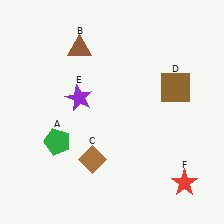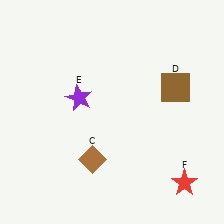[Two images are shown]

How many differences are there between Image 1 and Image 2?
There are 2 differences between the two images.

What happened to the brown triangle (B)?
The brown triangle (B) was removed in Image 2. It was in the top-left area of Image 1.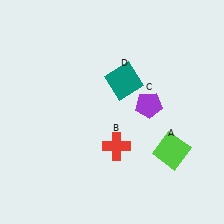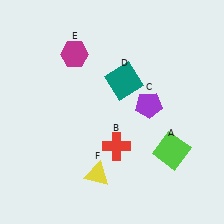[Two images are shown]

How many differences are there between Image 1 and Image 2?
There are 2 differences between the two images.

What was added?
A magenta hexagon (E), a yellow triangle (F) were added in Image 2.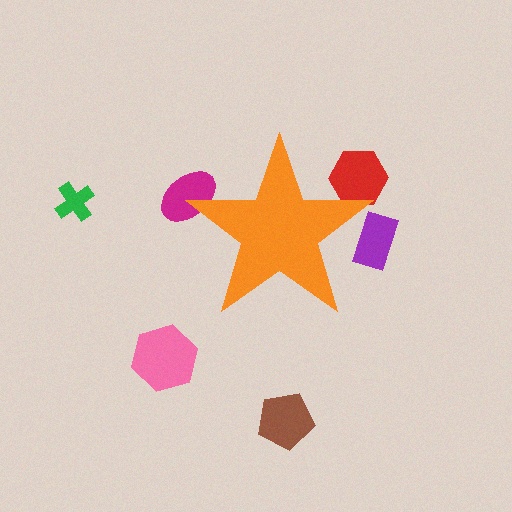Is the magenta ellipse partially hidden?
Yes, the magenta ellipse is partially hidden behind the orange star.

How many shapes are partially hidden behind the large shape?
3 shapes are partially hidden.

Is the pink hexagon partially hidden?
No, the pink hexagon is fully visible.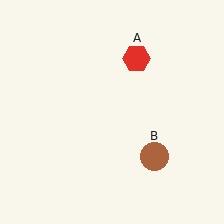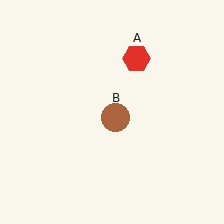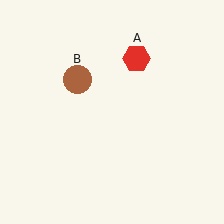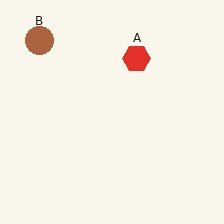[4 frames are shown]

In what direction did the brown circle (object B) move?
The brown circle (object B) moved up and to the left.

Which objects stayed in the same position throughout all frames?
Red hexagon (object A) remained stationary.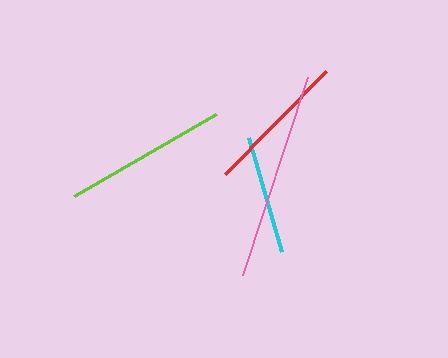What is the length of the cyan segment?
The cyan segment is approximately 119 pixels long.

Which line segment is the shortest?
The cyan line is the shortest at approximately 119 pixels.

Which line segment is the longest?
The pink line is the longest at approximately 208 pixels.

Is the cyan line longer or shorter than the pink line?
The pink line is longer than the cyan line.